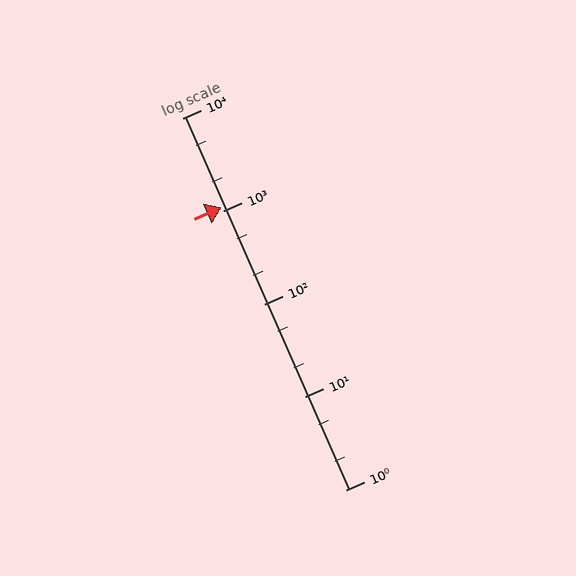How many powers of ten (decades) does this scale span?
The scale spans 4 decades, from 1 to 10000.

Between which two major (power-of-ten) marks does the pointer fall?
The pointer is between 1000 and 10000.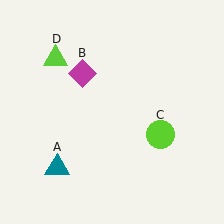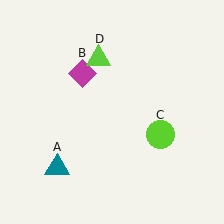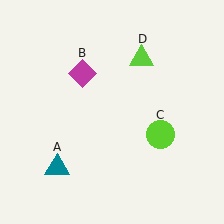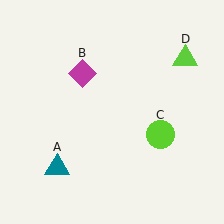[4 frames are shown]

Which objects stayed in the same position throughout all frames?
Teal triangle (object A) and magenta diamond (object B) and lime circle (object C) remained stationary.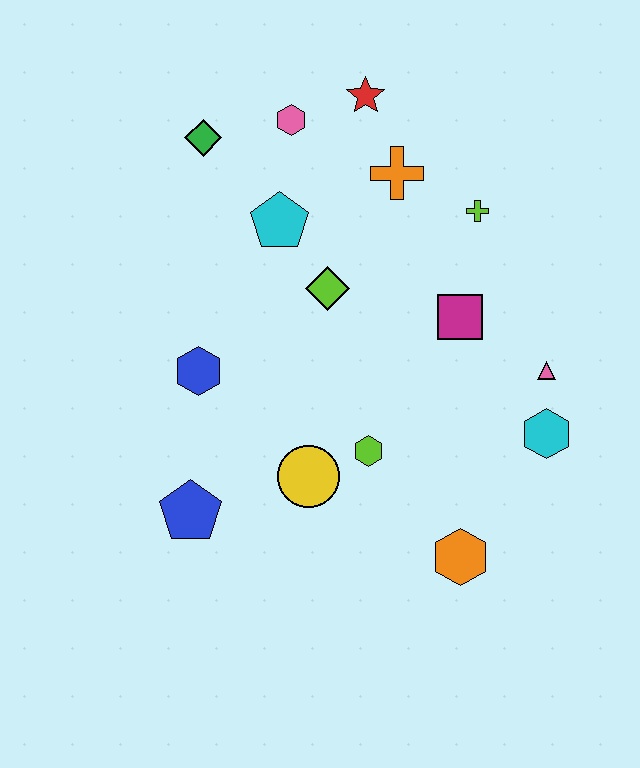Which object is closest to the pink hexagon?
The red star is closest to the pink hexagon.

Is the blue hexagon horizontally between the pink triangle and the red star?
No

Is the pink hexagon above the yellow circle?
Yes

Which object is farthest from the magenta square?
The blue pentagon is farthest from the magenta square.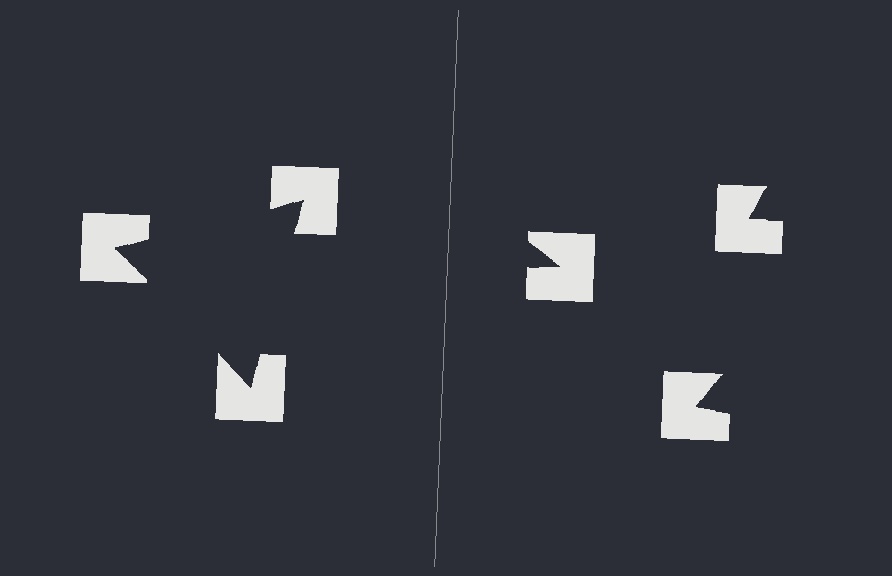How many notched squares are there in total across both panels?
6 — 3 on each side.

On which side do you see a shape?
An illusory triangle appears on the left side. On the right side the wedge cuts are rotated, so no coherent shape forms.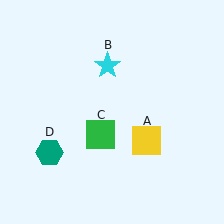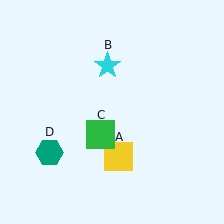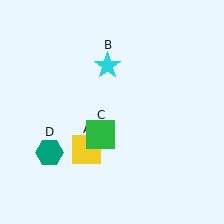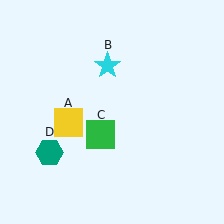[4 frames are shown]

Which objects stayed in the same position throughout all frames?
Cyan star (object B) and green square (object C) and teal hexagon (object D) remained stationary.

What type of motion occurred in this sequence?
The yellow square (object A) rotated clockwise around the center of the scene.